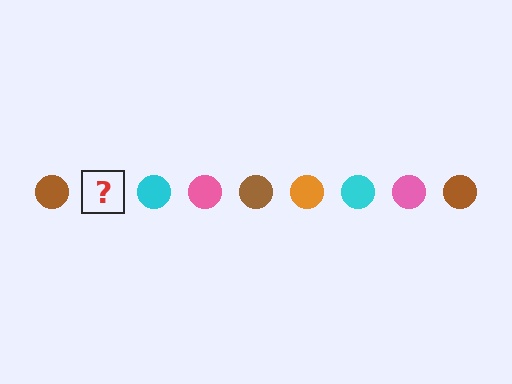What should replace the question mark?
The question mark should be replaced with an orange circle.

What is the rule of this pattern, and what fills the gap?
The rule is that the pattern cycles through brown, orange, cyan, pink circles. The gap should be filled with an orange circle.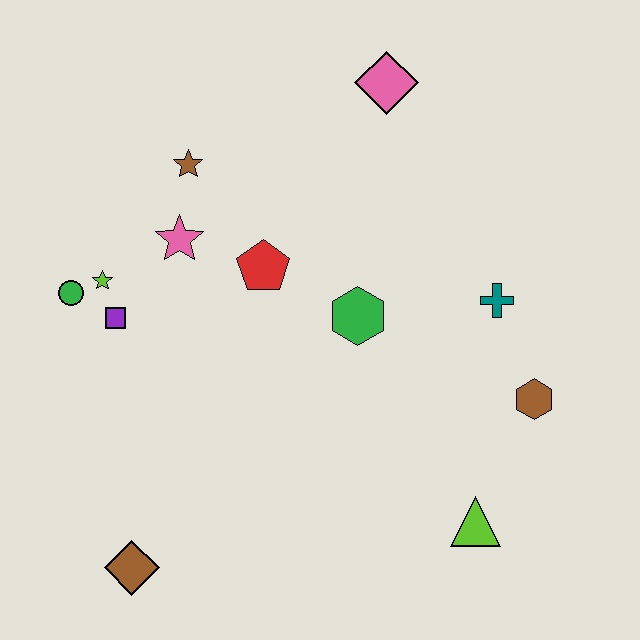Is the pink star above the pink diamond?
No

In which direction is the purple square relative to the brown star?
The purple square is below the brown star.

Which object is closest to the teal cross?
The brown hexagon is closest to the teal cross.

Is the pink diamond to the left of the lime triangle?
Yes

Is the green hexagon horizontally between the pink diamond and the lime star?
Yes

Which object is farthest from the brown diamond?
The pink diamond is farthest from the brown diamond.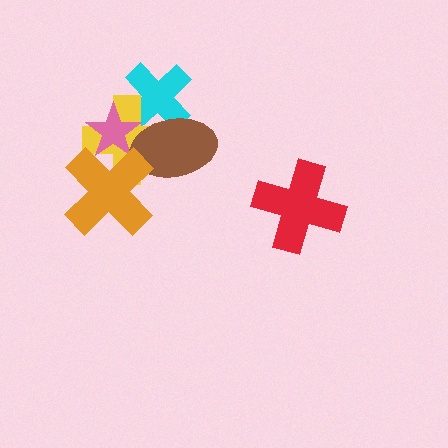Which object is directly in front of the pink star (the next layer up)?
The brown ellipse is directly in front of the pink star.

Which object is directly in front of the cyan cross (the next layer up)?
The yellow cross is directly in front of the cyan cross.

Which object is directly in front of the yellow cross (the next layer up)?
The pink star is directly in front of the yellow cross.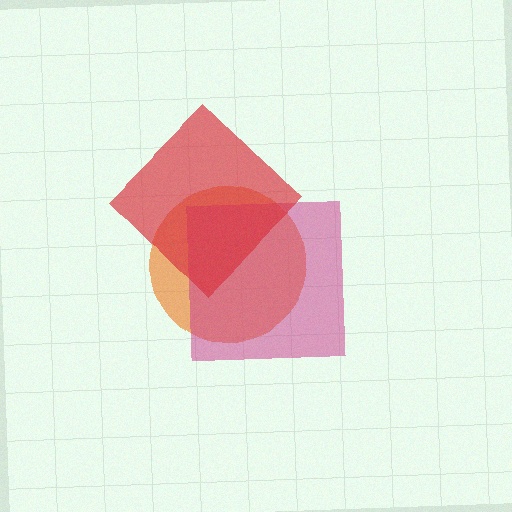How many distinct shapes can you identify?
There are 3 distinct shapes: an orange circle, a magenta square, a red diamond.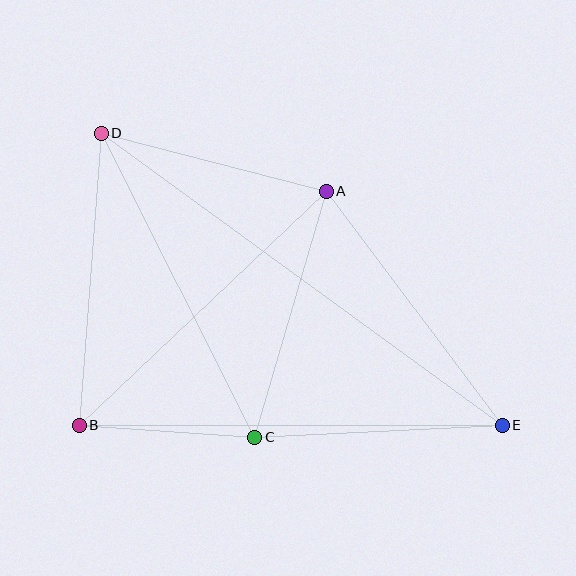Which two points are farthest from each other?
Points D and E are farthest from each other.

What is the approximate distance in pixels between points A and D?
The distance between A and D is approximately 232 pixels.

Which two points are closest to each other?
Points B and C are closest to each other.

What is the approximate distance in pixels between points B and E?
The distance between B and E is approximately 423 pixels.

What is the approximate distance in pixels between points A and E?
The distance between A and E is approximately 293 pixels.